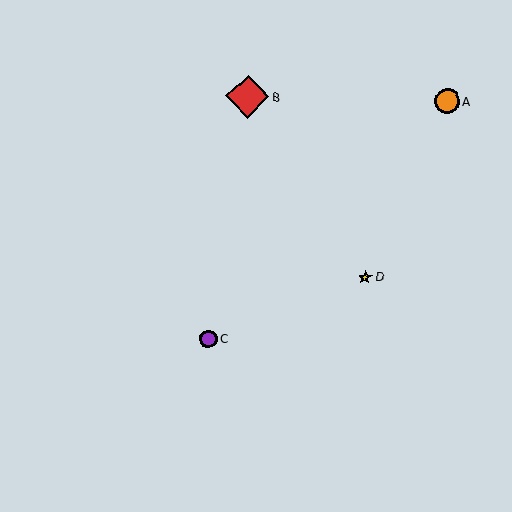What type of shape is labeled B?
Shape B is a red diamond.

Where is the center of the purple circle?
The center of the purple circle is at (208, 339).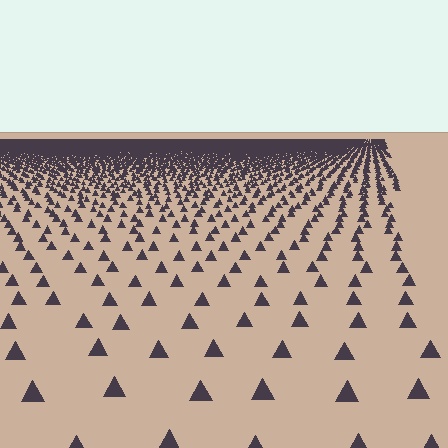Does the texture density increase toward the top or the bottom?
Density increases toward the top.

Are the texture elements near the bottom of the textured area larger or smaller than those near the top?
Larger. Near the bottom, elements are closer to the viewer and appear at a bigger on-screen size.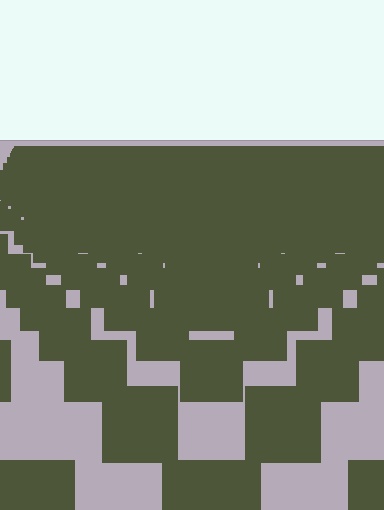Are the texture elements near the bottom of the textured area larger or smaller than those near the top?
Larger. Near the bottom, elements are closer to the viewer and appear at a bigger on-screen size.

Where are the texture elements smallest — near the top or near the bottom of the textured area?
Near the top.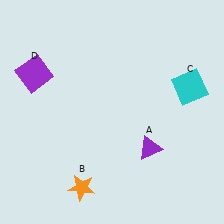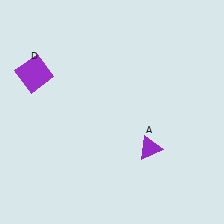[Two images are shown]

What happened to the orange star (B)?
The orange star (B) was removed in Image 2. It was in the bottom-left area of Image 1.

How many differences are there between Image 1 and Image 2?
There are 2 differences between the two images.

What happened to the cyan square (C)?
The cyan square (C) was removed in Image 2. It was in the top-right area of Image 1.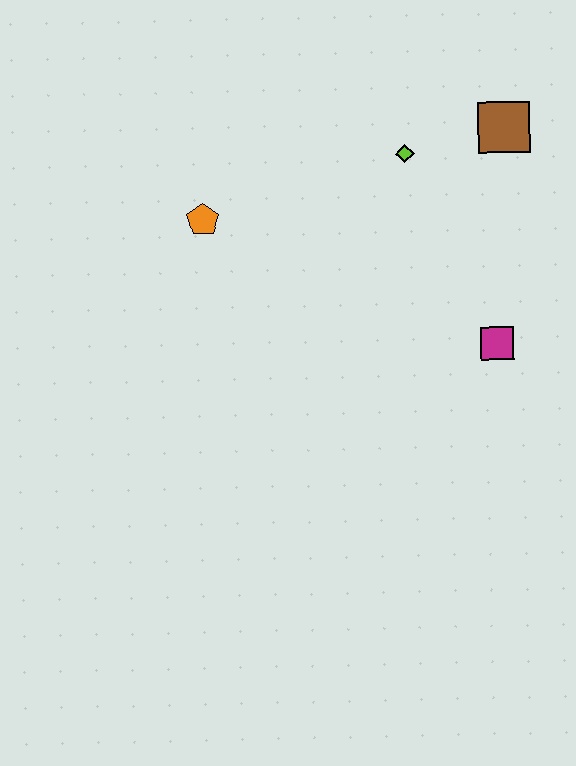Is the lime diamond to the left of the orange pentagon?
No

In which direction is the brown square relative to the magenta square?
The brown square is above the magenta square.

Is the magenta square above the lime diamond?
No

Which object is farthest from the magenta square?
The orange pentagon is farthest from the magenta square.